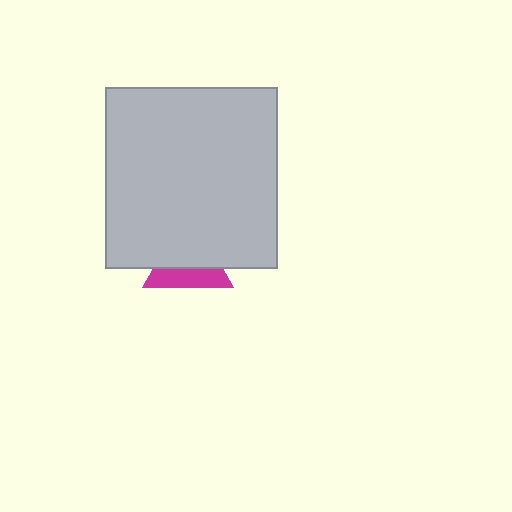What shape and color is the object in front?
The object in front is a light gray rectangle.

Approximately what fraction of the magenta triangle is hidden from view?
Roughly 60% of the magenta triangle is hidden behind the light gray rectangle.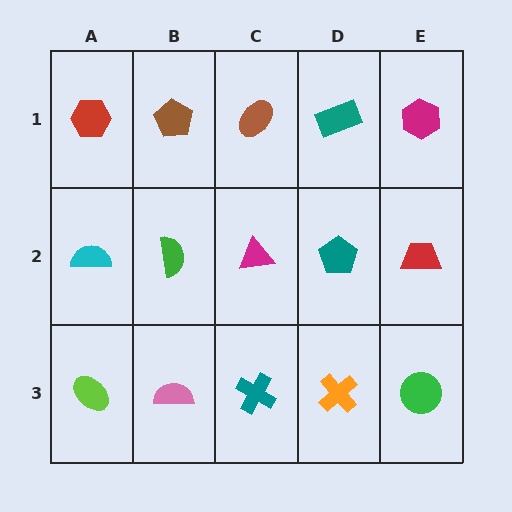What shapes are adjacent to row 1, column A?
A cyan semicircle (row 2, column A), a brown pentagon (row 1, column B).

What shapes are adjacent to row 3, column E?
A red trapezoid (row 2, column E), an orange cross (row 3, column D).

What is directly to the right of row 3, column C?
An orange cross.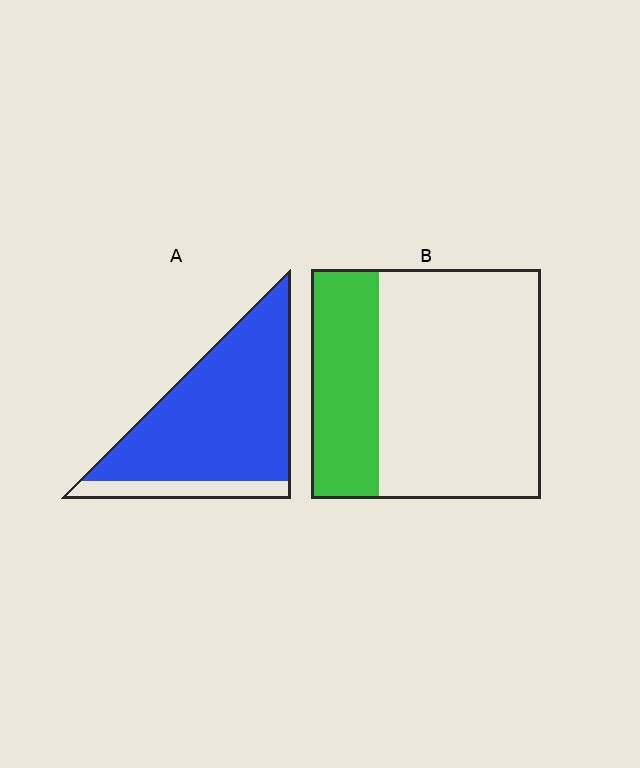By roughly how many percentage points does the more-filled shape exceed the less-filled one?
By roughly 55 percentage points (A over B).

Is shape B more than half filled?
No.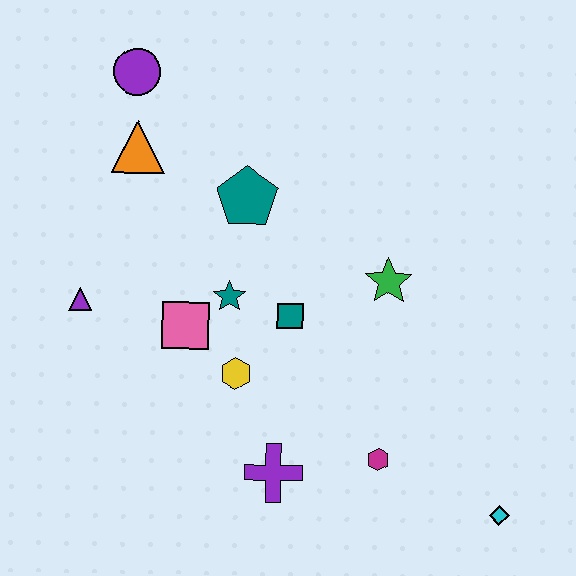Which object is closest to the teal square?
The teal star is closest to the teal square.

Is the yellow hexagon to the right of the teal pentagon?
No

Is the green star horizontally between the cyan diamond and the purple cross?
Yes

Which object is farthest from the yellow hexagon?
The purple circle is farthest from the yellow hexagon.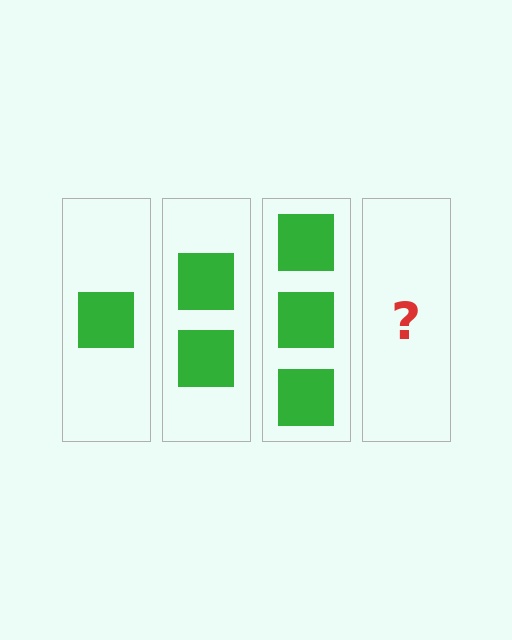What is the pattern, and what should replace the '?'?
The pattern is that each step adds one more square. The '?' should be 4 squares.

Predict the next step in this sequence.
The next step is 4 squares.